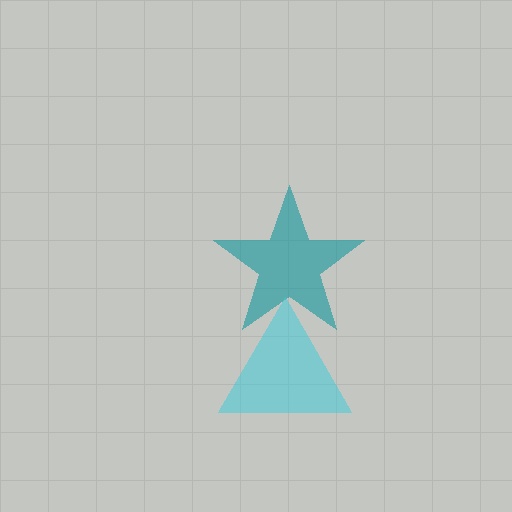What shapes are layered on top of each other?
The layered shapes are: a teal star, a cyan triangle.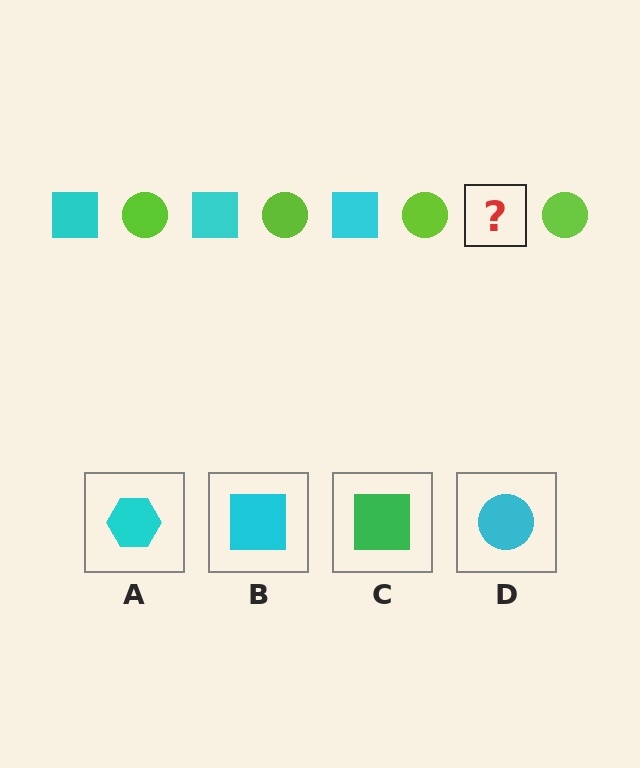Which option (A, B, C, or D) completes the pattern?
B.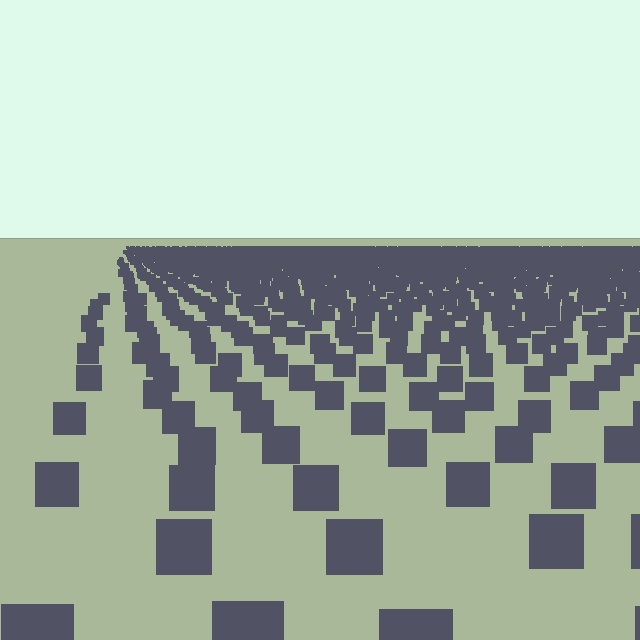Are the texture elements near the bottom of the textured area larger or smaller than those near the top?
Larger. Near the bottom, elements are closer to the viewer and appear at a bigger on-screen size.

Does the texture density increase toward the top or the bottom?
Density increases toward the top.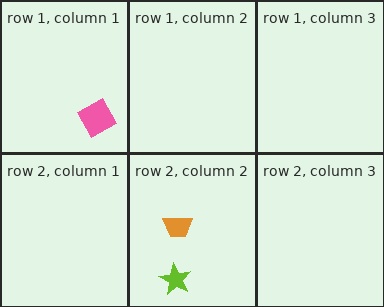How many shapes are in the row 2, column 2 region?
2.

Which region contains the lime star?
The row 2, column 2 region.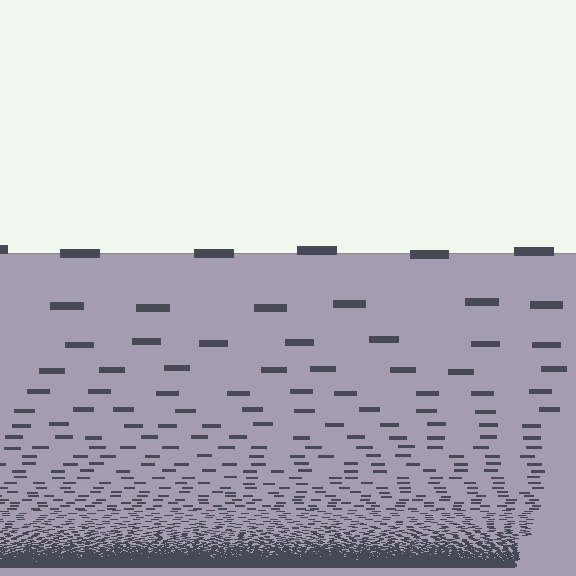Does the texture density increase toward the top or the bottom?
Density increases toward the bottom.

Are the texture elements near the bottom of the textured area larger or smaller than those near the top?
Smaller. The gradient is inverted — elements near the bottom are smaller and denser.